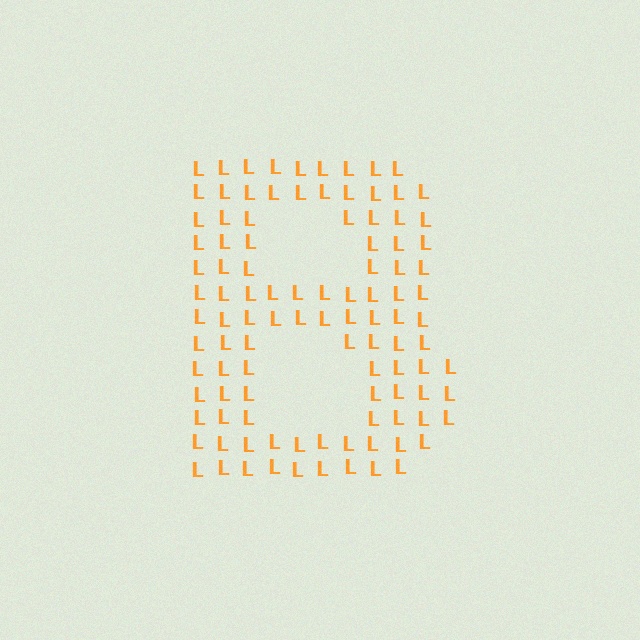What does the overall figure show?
The overall figure shows the letter B.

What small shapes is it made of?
It is made of small letter L's.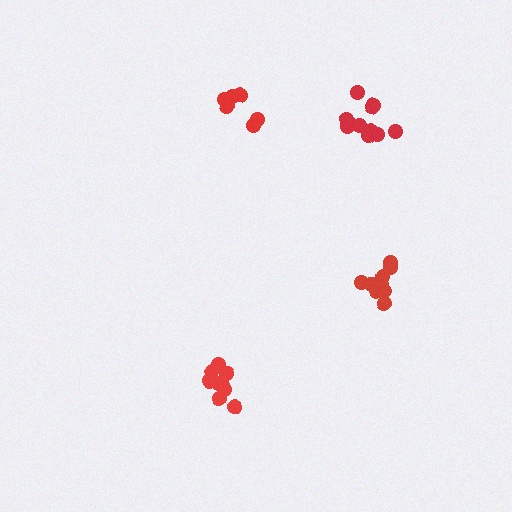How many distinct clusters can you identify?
There are 4 distinct clusters.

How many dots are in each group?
Group 1: 11 dots, Group 2: 10 dots, Group 3: 6 dots, Group 4: 9 dots (36 total).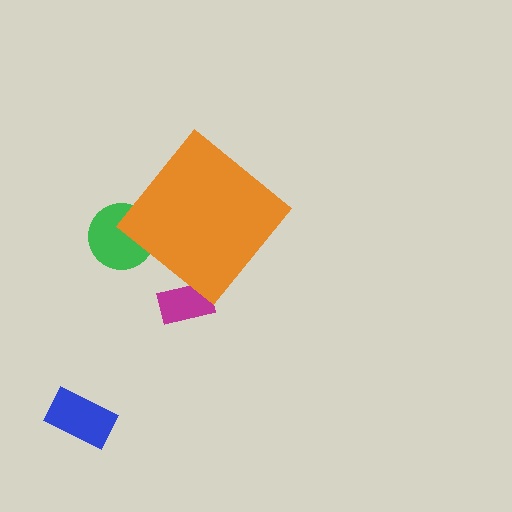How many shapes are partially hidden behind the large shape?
2 shapes are partially hidden.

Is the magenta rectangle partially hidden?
Yes, the magenta rectangle is partially hidden behind the orange diamond.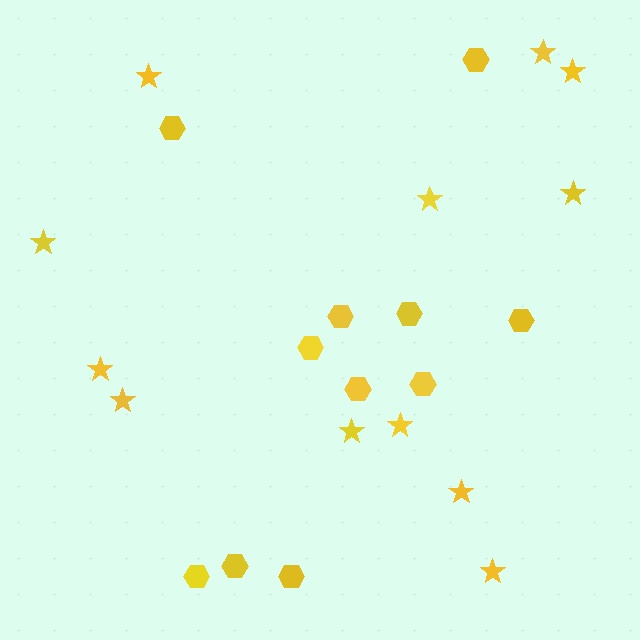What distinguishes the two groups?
There are 2 groups: one group of stars (12) and one group of hexagons (11).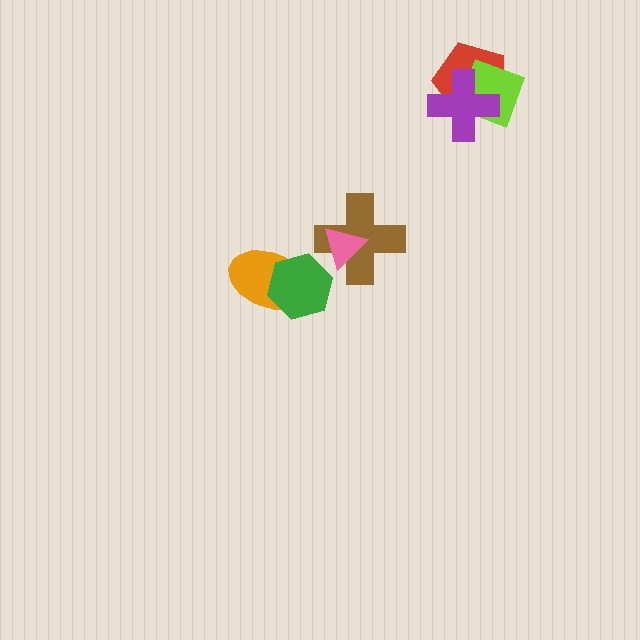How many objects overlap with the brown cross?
1 object overlaps with the brown cross.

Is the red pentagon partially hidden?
Yes, it is partially covered by another shape.